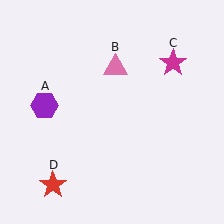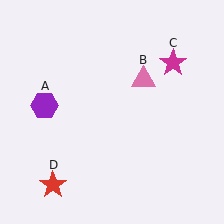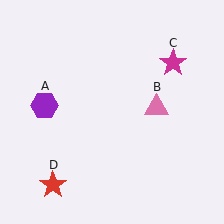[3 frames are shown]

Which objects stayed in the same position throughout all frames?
Purple hexagon (object A) and magenta star (object C) and red star (object D) remained stationary.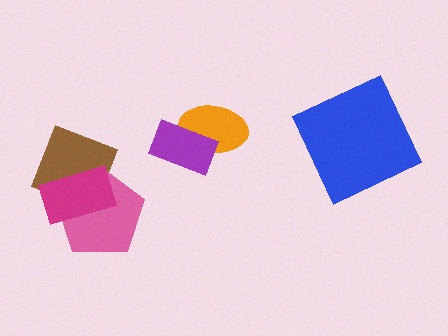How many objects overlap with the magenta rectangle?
2 objects overlap with the magenta rectangle.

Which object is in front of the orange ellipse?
The purple rectangle is in front of the orange ellipse.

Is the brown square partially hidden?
Yes, it is partially covered by another shape.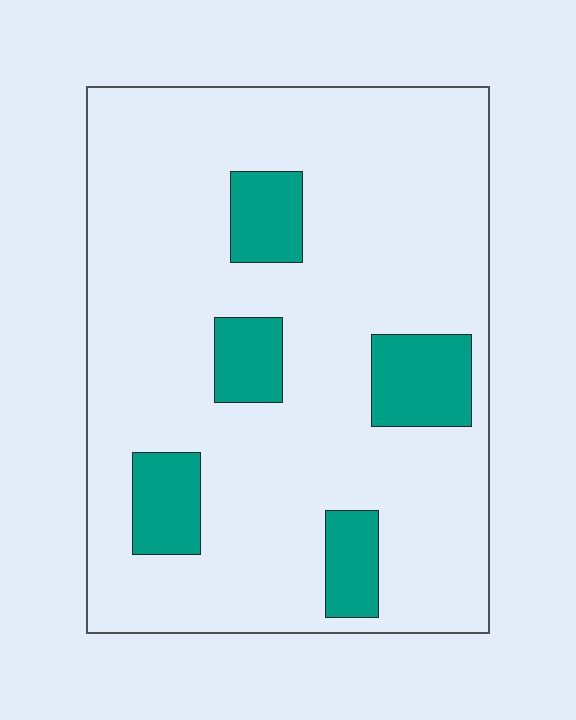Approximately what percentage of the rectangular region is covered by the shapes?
Approximately 15%.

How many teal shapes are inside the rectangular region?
5.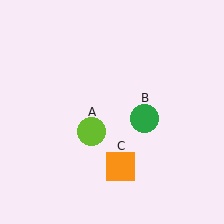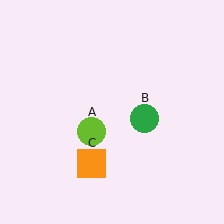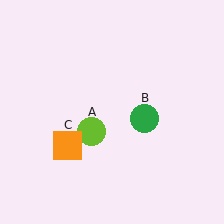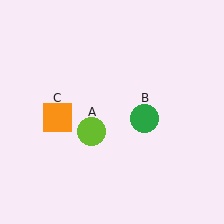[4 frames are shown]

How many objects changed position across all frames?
1 object changed position: orange square (object C).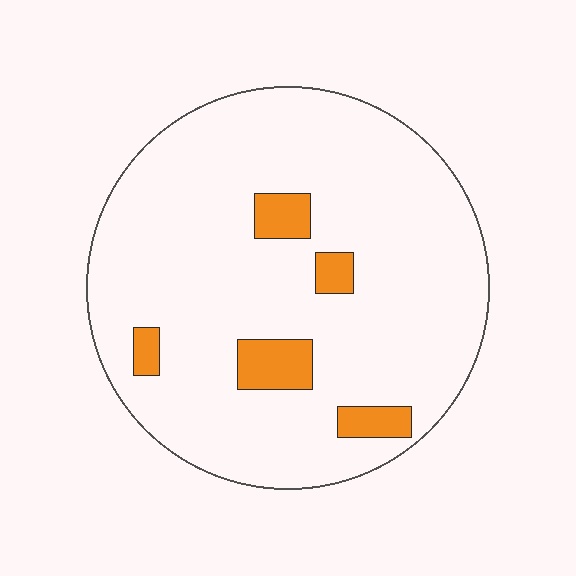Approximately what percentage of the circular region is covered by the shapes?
Approximately 10%.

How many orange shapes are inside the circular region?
5.